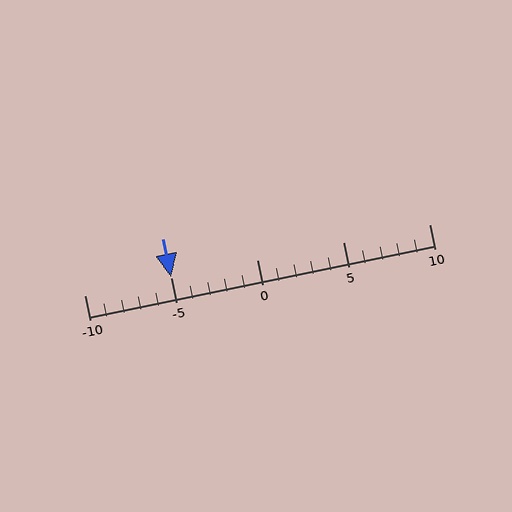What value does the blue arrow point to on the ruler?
The blue arrow points to approximately -5.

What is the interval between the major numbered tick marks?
The major tick marks are spaced 5 units apart.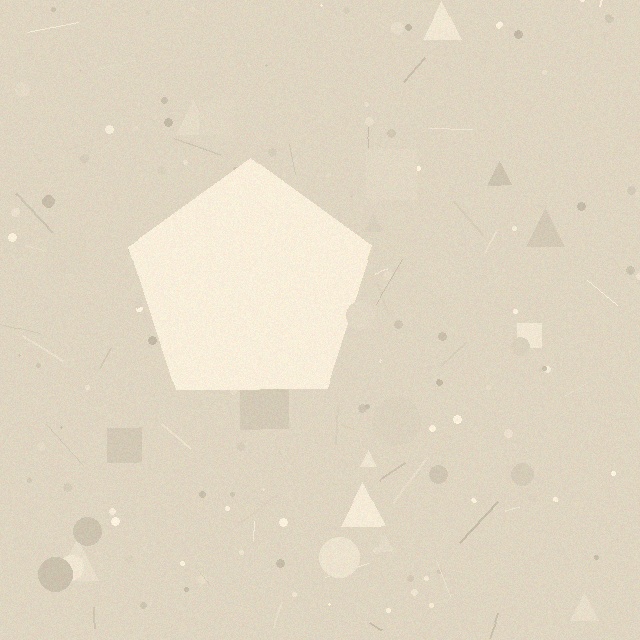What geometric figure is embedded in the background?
A pentagon is embedded in the background.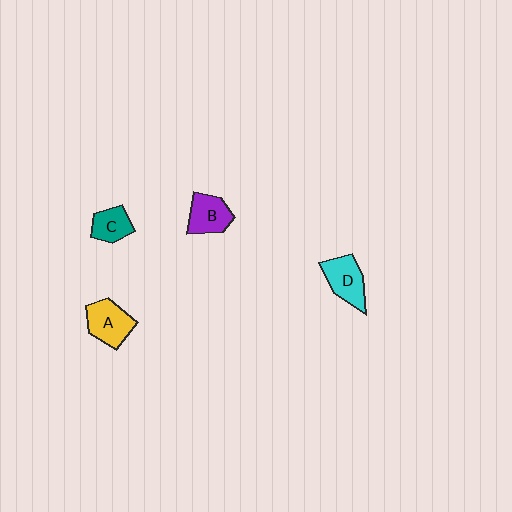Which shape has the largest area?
Shape A (yellow).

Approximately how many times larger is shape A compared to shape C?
Approximately 1.4 times.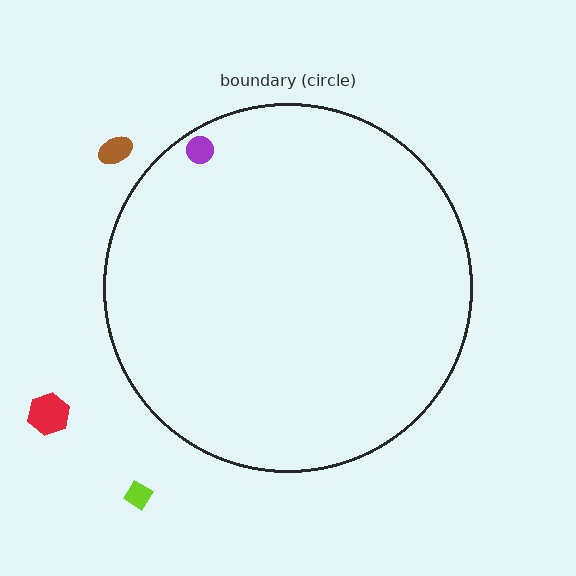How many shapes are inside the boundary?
1 inside, 3 outside.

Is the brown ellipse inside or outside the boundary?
Outside.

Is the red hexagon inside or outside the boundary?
Outside.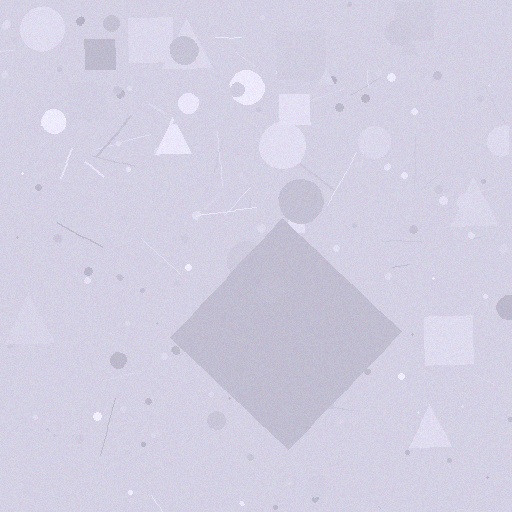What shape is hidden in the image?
A diamond is hidden in the image.